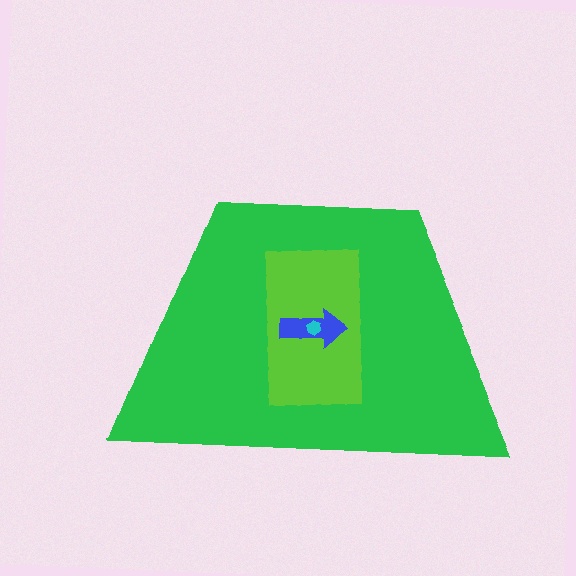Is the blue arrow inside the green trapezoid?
Yes.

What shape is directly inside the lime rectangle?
The blue arrow.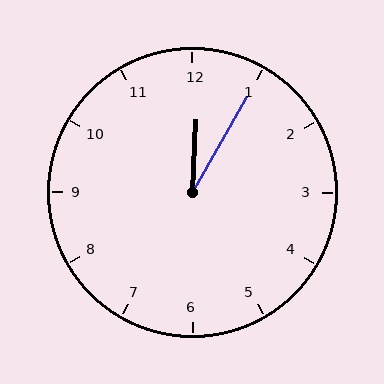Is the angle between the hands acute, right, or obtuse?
It is acute.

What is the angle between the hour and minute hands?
Approximately 28 degrees.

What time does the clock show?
12:05.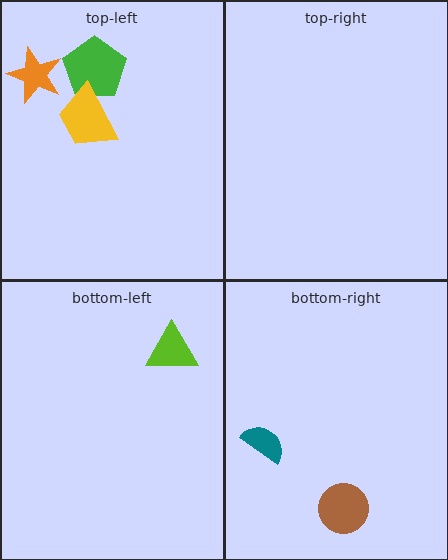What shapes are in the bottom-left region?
The lime triangle.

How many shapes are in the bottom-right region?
2.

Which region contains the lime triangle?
The bottom-left region.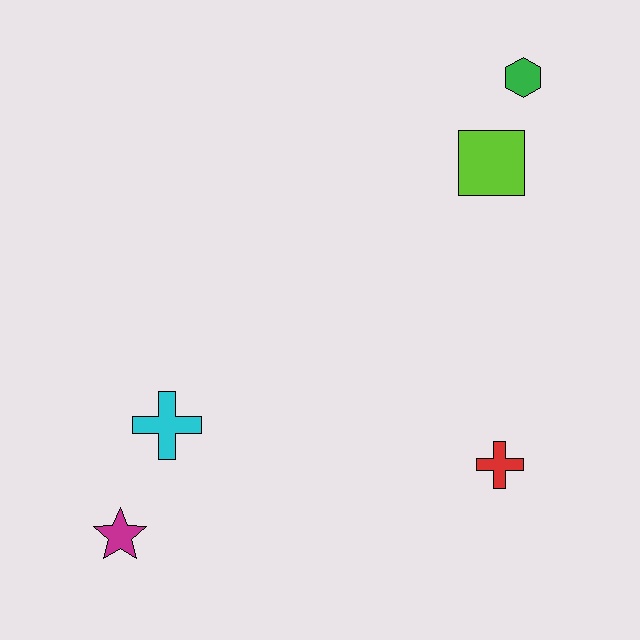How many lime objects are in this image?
There is 1 lime object.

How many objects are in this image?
There are 5 objects.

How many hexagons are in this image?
There is 1 hexagon.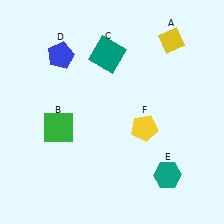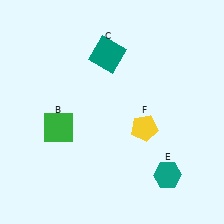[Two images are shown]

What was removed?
The blue pentagon (D), the yellow diamond (A) were removed in Image 2.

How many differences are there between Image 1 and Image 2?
There are 2 differences between the two images.